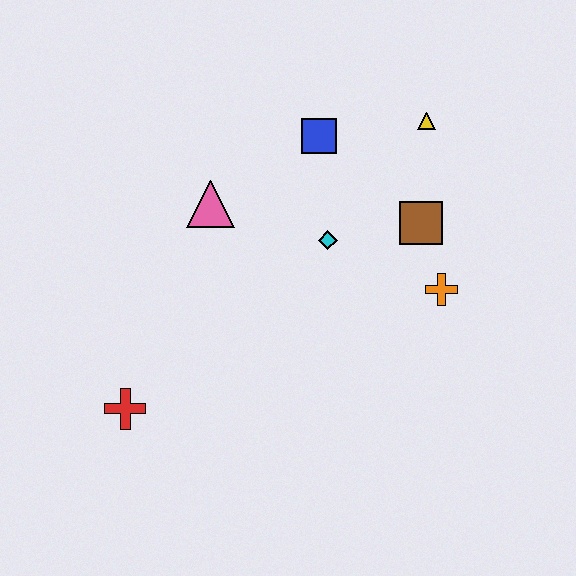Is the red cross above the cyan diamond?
No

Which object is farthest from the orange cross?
The red cross is farthest from the orange cross.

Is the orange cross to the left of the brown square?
No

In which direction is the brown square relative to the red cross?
The brown square is to the right of the red cross.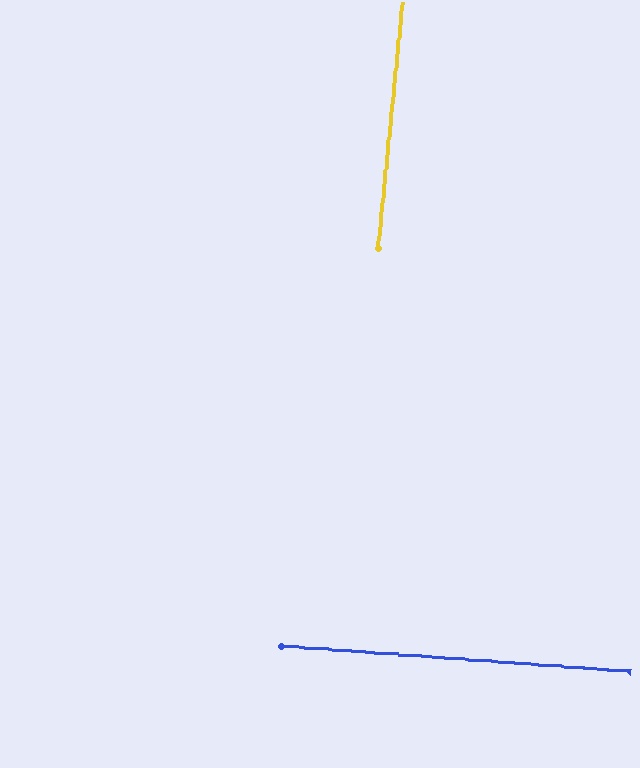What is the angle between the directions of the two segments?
Approximately 88 degrees.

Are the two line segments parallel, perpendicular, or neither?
Perpendicular — they meet at approximately 88°.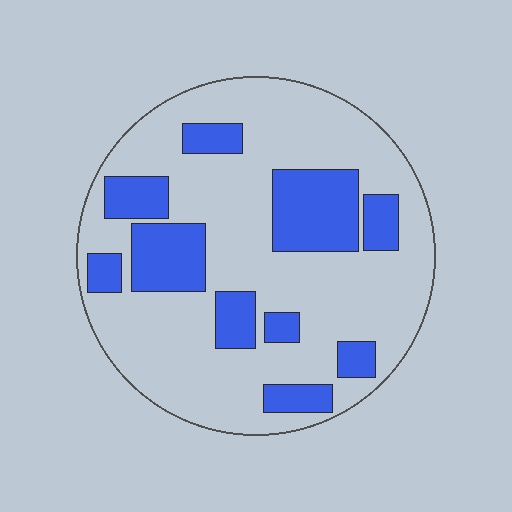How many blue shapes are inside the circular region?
10.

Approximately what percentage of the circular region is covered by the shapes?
Approximately 25%.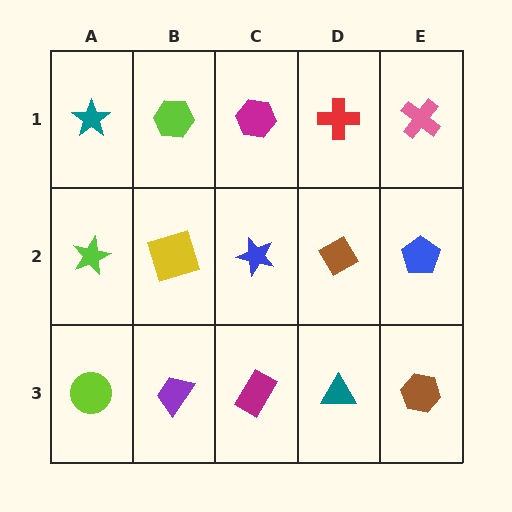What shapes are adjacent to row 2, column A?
A teal star (row 1, column A), a lime circle (row 3, column A), a yellow square (row 2, column B).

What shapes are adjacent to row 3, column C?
A blue star (row 2, column C), a purple trapezoid (row 3, column B), a teal triangle (row 3, column D).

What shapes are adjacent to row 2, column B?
A lime hexagon (row 1, column B), a purple trapezoid (row 3, column B), a lime star (row 2, column A), a blue star (row 2, column C).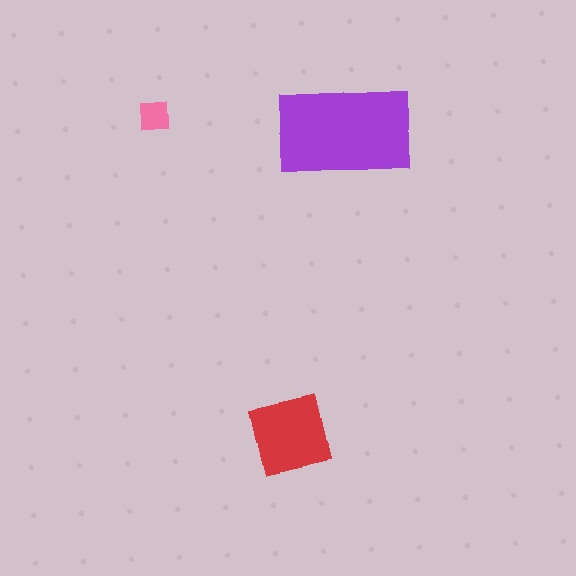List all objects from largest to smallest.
The purple rectangle, the red square, the pink square.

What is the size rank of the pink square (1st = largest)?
3rd.